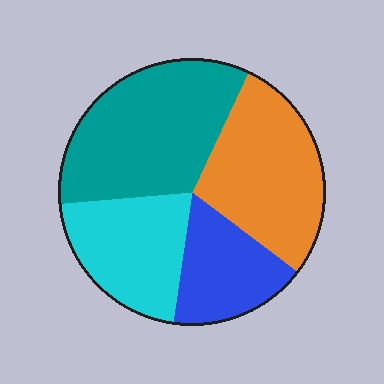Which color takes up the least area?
Blue, at roughly 15%.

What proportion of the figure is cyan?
Cyan covers 21% of the figure.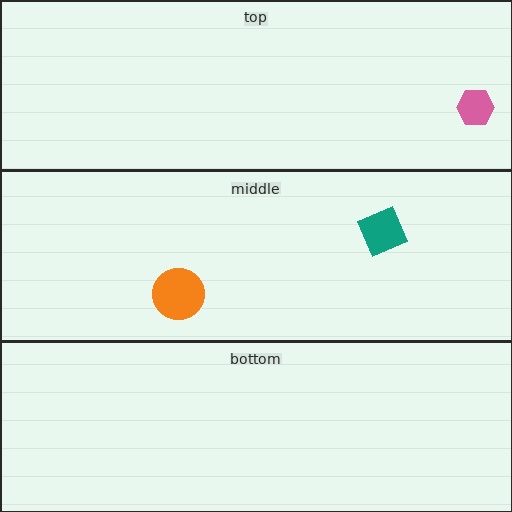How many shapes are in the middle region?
2.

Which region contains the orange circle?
The middle region.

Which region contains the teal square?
The middle region.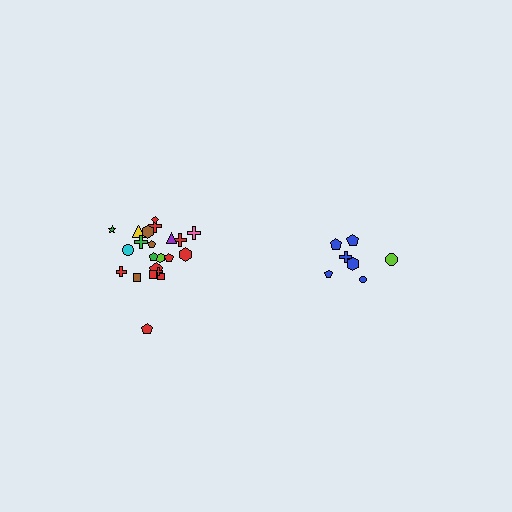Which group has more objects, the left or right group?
The left group.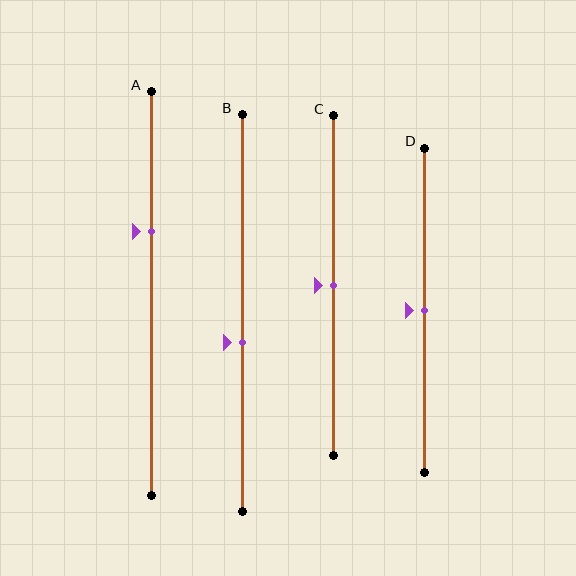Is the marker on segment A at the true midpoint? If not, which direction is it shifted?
No, the marker on segment A is shifted upward by about 15% of the segment length.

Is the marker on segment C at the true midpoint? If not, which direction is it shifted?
Yes, the marker on segment C is at the true midpoint.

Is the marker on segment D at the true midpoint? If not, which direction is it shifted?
Yes, the marker on segment D is at the true midpoint.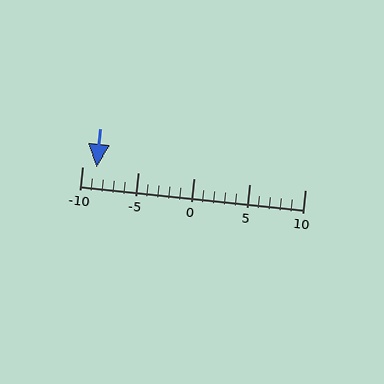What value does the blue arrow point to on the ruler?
The blue arrow points to approximately -9.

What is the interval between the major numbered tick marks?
The major tick marks are spaced 5 units apart.